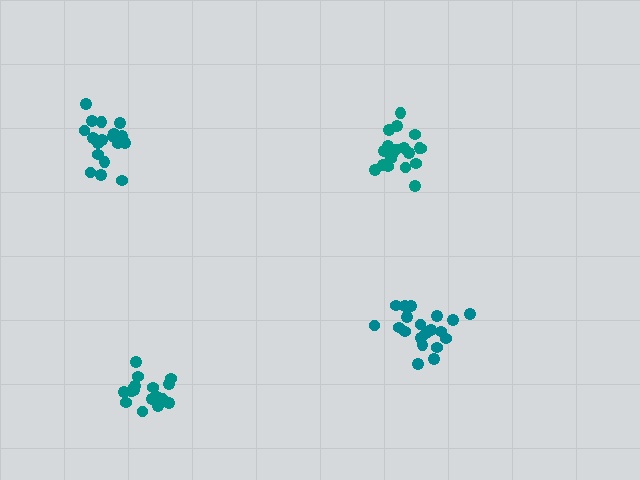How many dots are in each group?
Group 1: 18 dots, Group 2: 20 dots, Group 3: 19 dots, Group 4: 17 dots (74 total).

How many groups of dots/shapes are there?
There are 4 groups.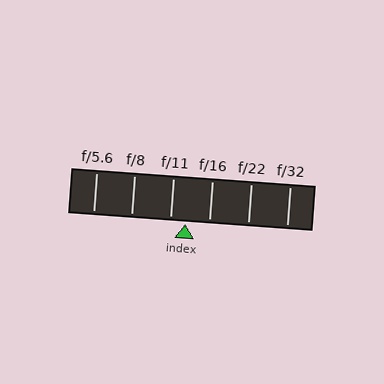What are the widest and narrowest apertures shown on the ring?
The widest aperture shown is f/5.6 and the narrowest is f/32.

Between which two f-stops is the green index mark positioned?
The index mark is between f/11 and f/16.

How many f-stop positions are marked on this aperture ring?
There are 6 f-stop positions marked.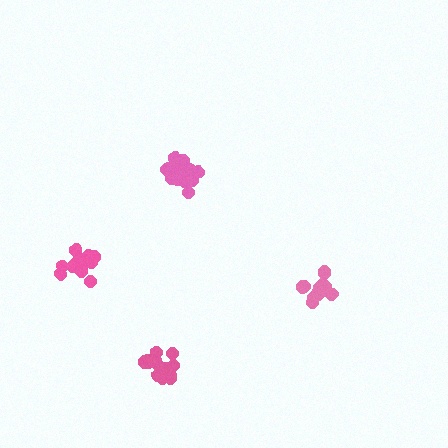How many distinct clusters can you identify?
There are 4 distinct clusters.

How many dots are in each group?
Group 1: 21 dots, Group 2: 15 dots, Group 3: 15 dots, Group 4: 15 dots (66 total).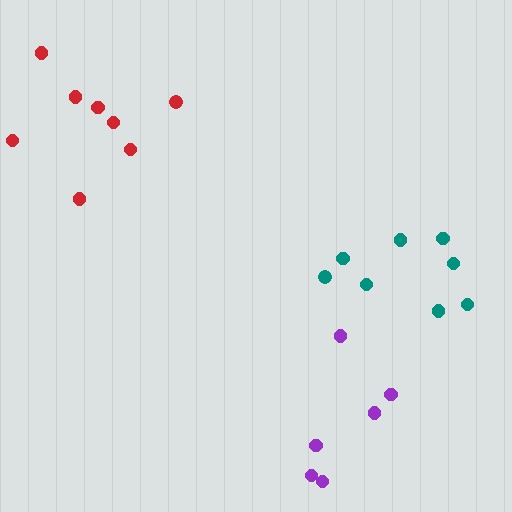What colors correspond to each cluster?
The clusters are colored: red, purple, teal.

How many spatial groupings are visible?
There are 3 spatial groupings.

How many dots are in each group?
Group 1: 8 dots, Group 2: 6 dots, Group 3: 8 dots (22 total).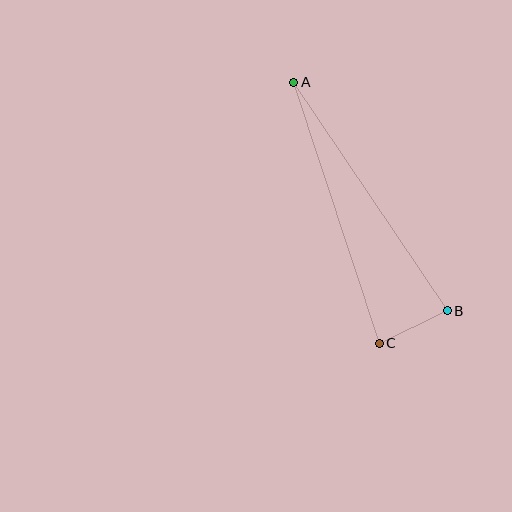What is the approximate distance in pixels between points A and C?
The distance between A and C is approximately 274 pixels.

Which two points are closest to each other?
Points B and C are closest to each other.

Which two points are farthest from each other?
Points A and B are farthest from each other.